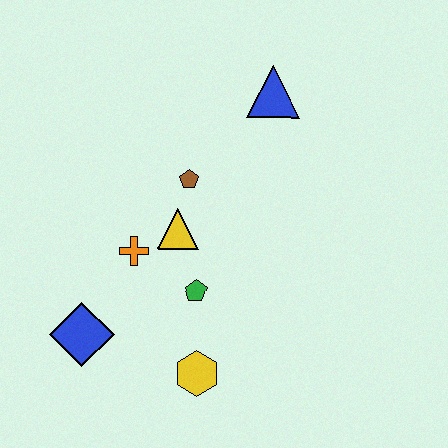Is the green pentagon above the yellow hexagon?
Yes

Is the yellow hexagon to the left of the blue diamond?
No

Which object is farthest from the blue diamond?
The blue triangle is farthest from the blue diamond.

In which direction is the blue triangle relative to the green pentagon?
The blue triangle is above the green pentagon.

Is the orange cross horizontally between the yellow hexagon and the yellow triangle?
No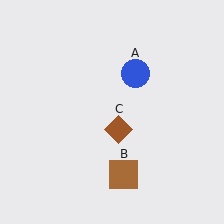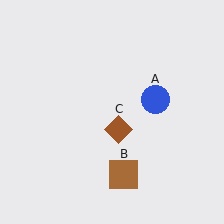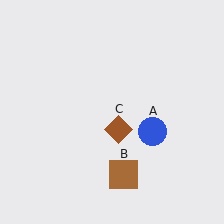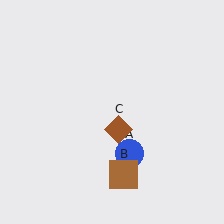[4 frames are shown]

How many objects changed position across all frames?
1 object changed position: blue circle (object A).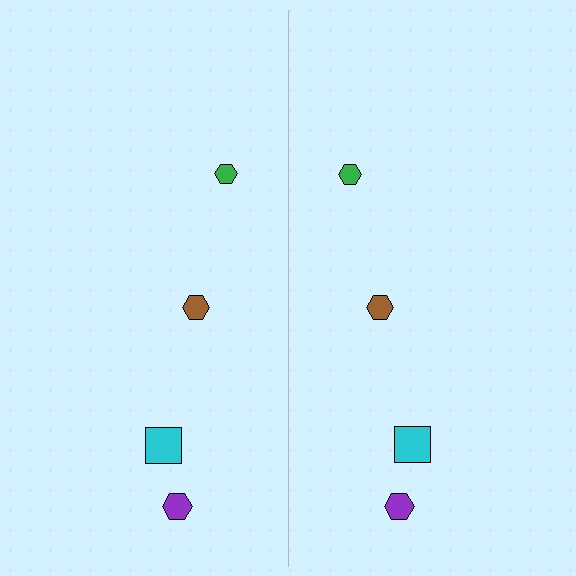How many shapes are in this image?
There are 8 shapes in this image.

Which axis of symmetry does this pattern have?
The pattern has a vertical axis of symmetry running through the center of the image.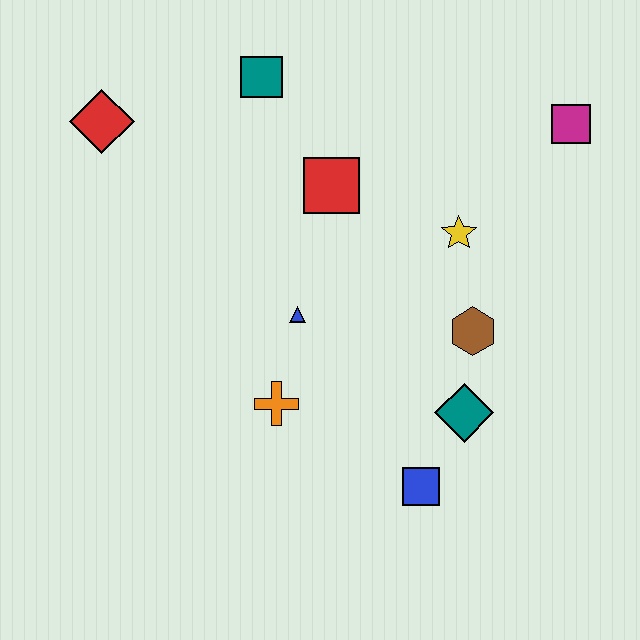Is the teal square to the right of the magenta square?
No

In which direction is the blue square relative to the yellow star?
The blue square is below the yellow star.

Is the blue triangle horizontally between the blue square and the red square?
No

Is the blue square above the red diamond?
No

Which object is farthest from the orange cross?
The magenta square is farthest from the orange cross.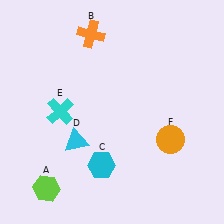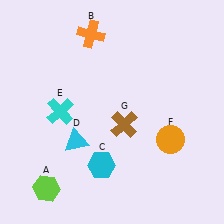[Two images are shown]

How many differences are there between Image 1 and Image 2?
There is 1 difference between the two images.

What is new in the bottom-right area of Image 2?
A brown cross (G) was added in the bottom-right area of Image 2.